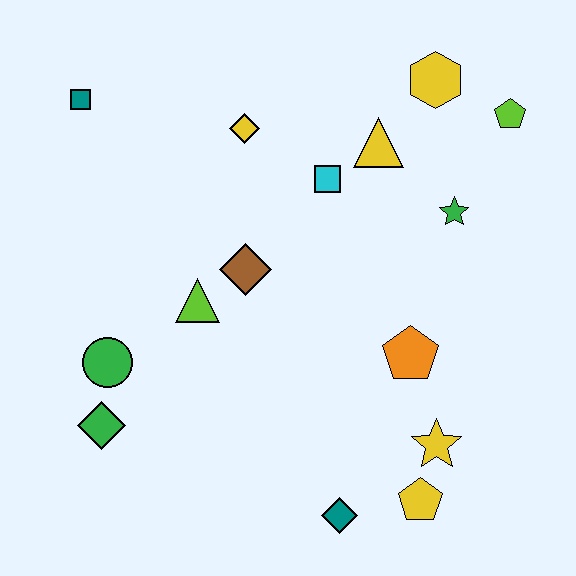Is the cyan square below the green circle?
No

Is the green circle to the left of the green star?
Yes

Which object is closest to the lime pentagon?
The yellow hexagon is closest to the lime pentagon.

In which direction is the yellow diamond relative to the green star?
The yellow diamond is to the left of the green star.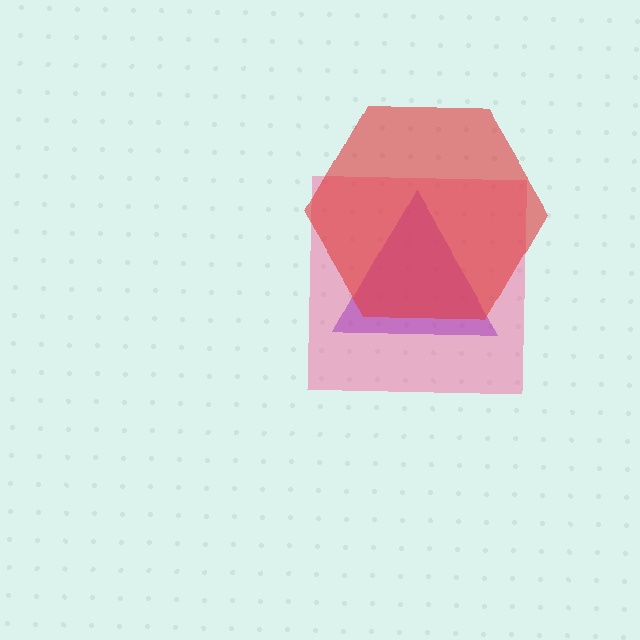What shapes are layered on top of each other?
The layered shapes are: a pink square, a purple triangle, a red hexagon.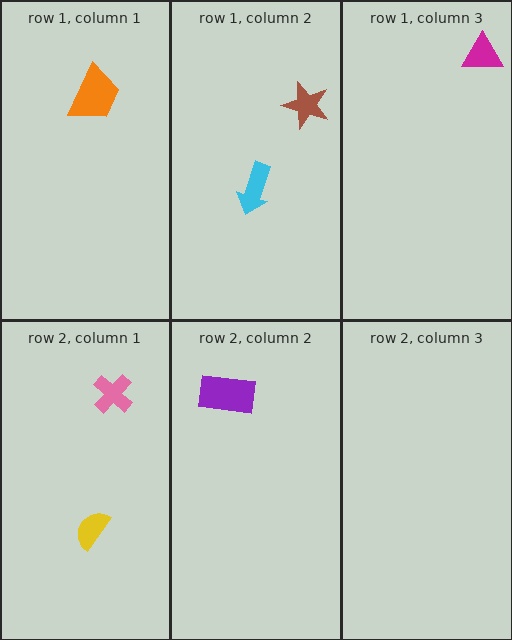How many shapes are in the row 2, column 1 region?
2.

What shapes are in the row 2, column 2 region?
The purple rectangle.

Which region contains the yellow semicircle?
The row 2, column 1 region.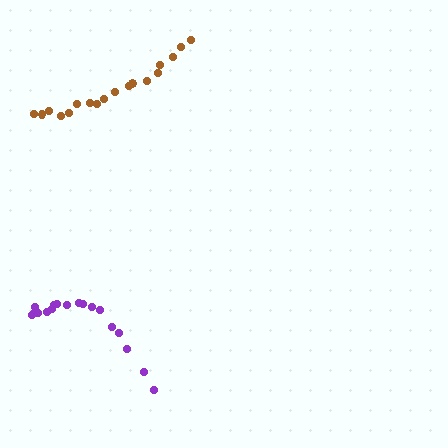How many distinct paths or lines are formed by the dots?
There are 2 distinct paths.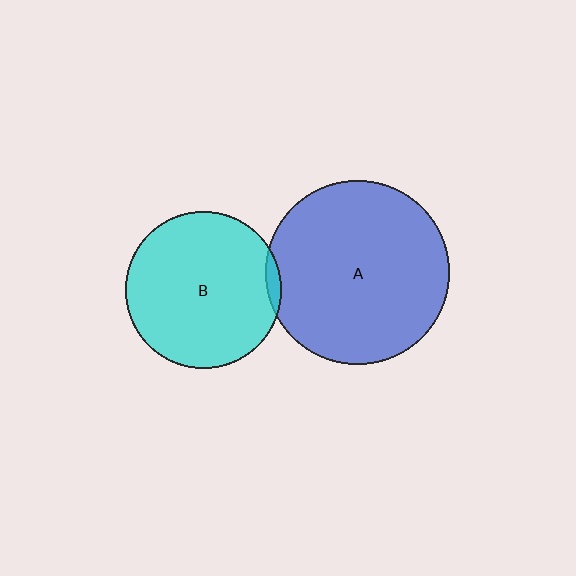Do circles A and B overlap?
Yes.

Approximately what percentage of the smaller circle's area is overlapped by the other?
Approximately 5%.